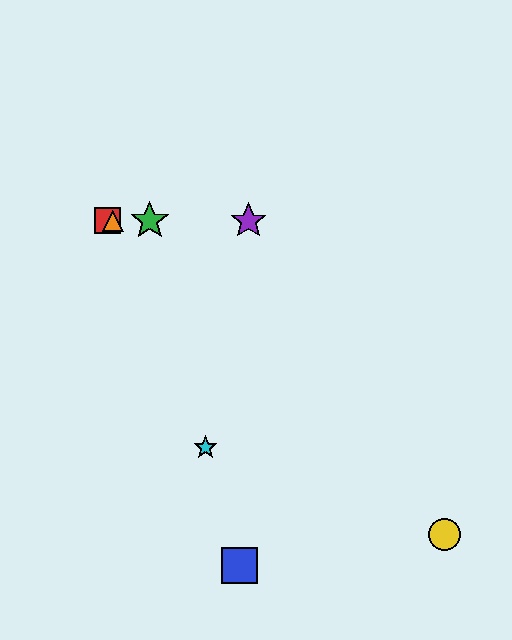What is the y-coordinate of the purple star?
The purple star is at y≈221.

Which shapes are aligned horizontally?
The red square, the green star, the purple star, the orange triangle are aligned horizontally.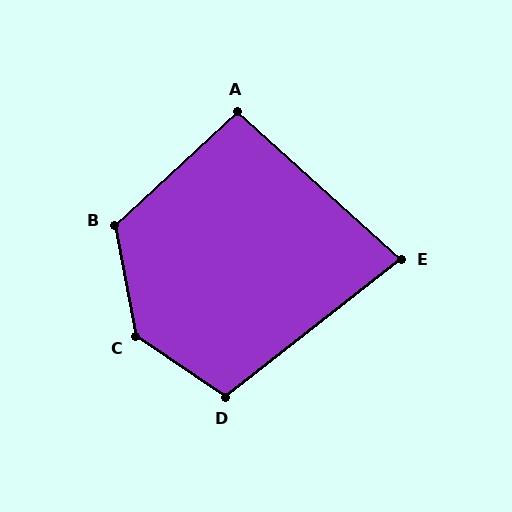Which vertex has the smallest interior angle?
E, at approximately 80 degrees.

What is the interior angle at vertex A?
Approximately 95 degrees (obtuse).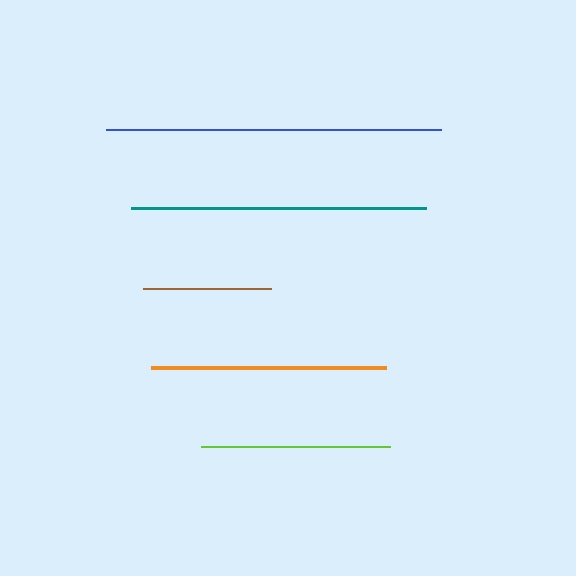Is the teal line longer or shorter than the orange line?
The teal line is longer than the orange line.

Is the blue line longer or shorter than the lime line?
The blue line is longer than the lime line.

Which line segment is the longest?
The blue line is the longest at approximately 335 pixels.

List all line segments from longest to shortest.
From longest to shortest: blue, teal, orange, lime, brown.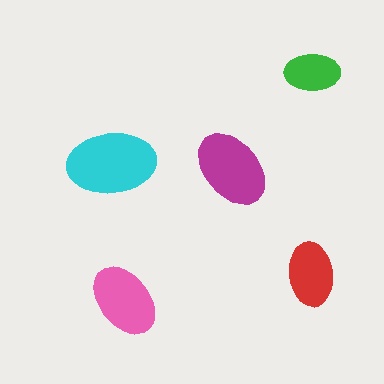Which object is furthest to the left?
The cyan ellipse is leftmost.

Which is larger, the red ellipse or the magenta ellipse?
The magenta one.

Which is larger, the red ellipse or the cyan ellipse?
The cyan one.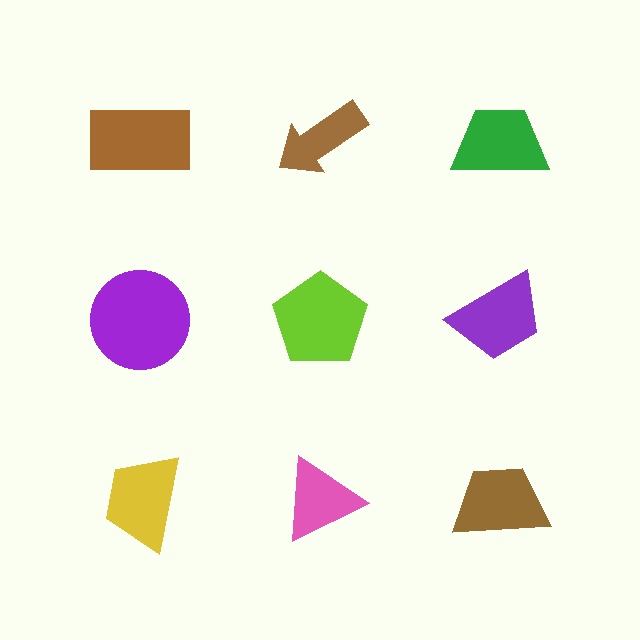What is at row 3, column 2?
A pink triangle.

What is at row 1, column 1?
A brown rectangle.